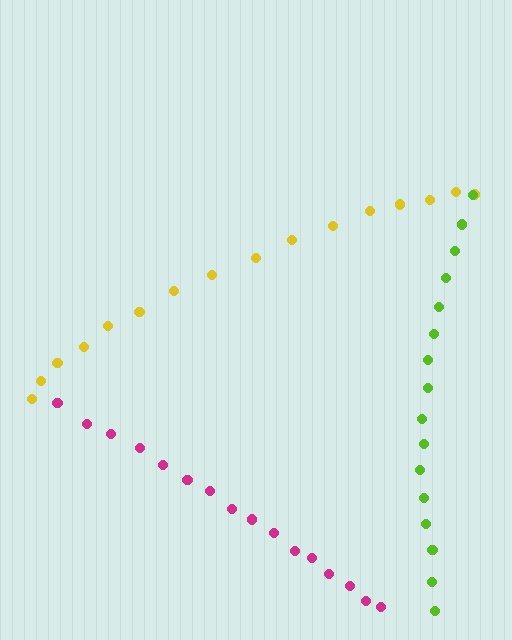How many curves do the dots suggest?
There are 3 distinct paths.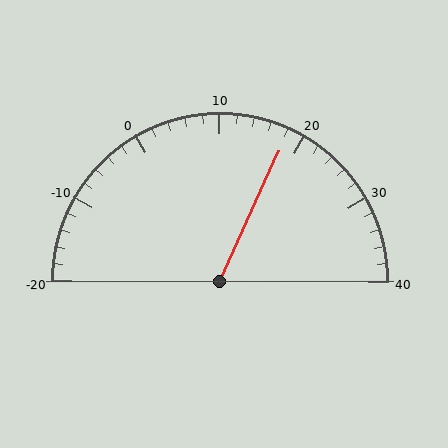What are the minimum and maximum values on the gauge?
The gauge ranges from -20 to 40.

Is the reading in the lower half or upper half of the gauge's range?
The reading is in the upper half of the range (-20 to 40).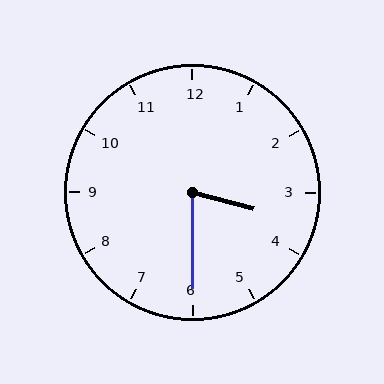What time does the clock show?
3:30.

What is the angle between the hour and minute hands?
Approximately 75 degrees.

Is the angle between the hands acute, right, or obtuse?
It is acute.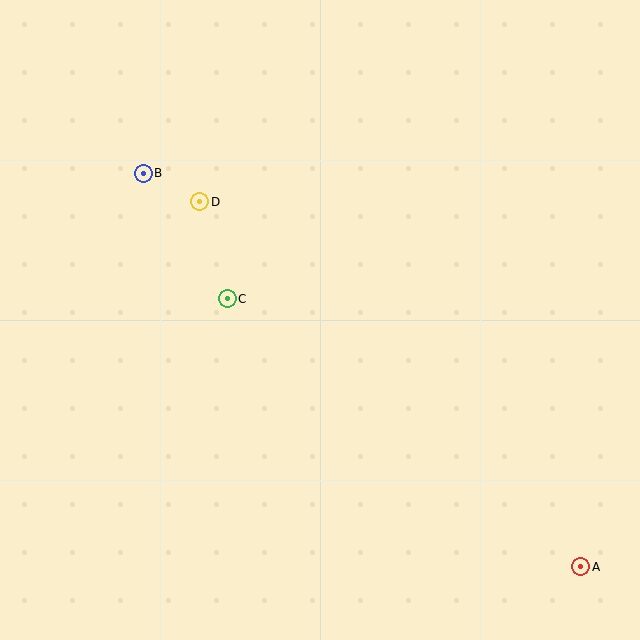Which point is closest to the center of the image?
Point C at (227, 299) is closest to the center.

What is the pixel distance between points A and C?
The distance between A and C is 444 pixels.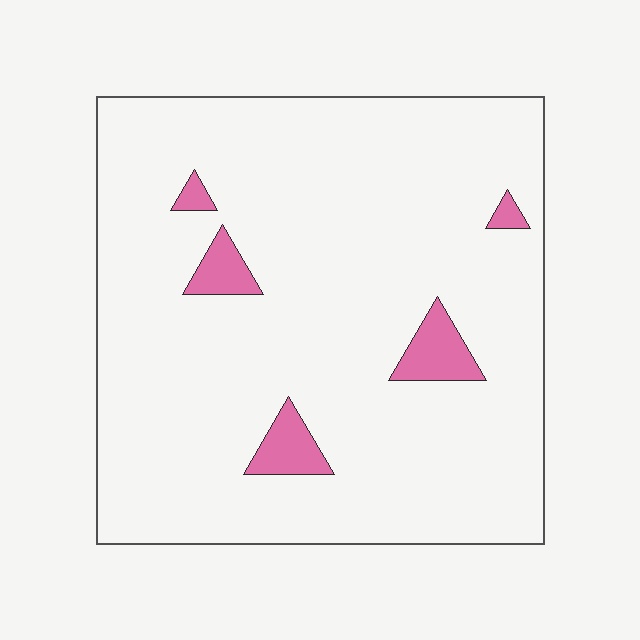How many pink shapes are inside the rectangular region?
5.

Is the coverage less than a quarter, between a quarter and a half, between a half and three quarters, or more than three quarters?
Less than a quarter.